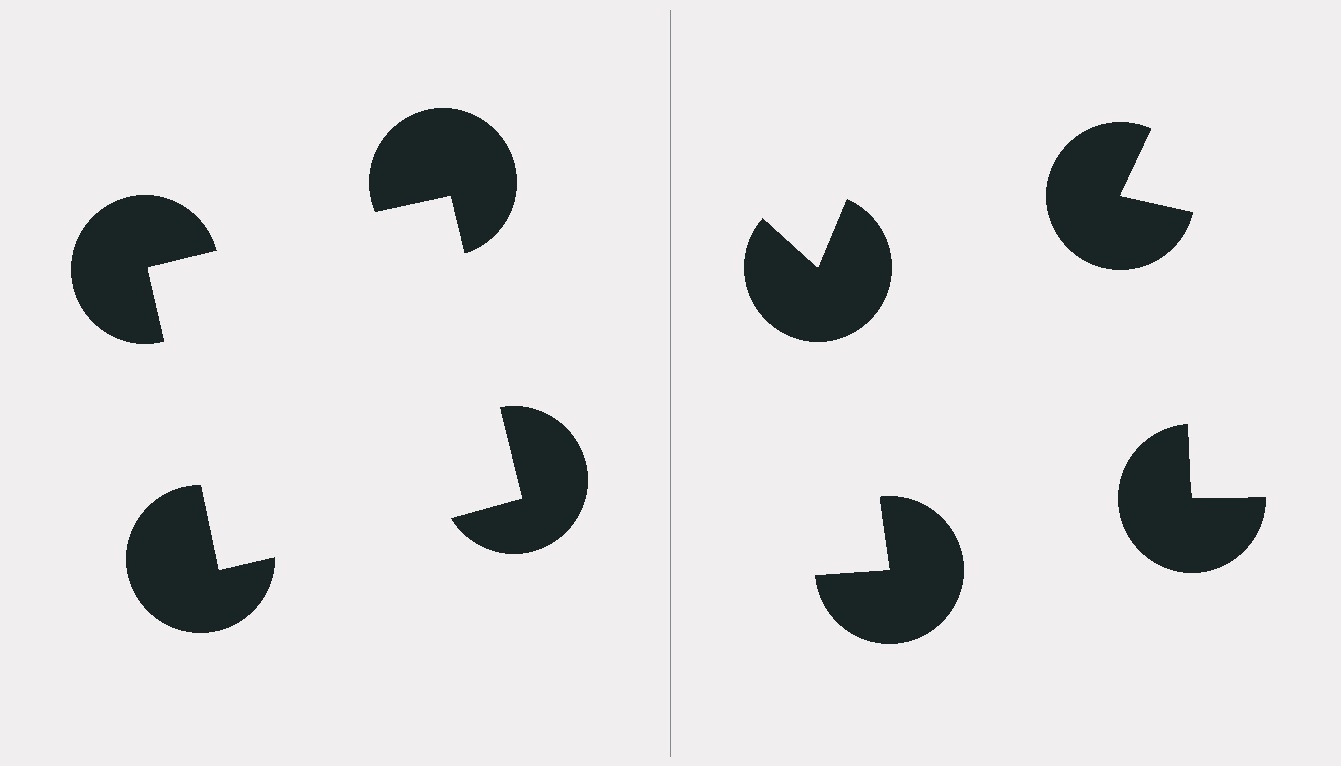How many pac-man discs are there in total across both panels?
8 — 4 on each side.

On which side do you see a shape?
An illusory square appears on the left side. On the right side the wedge cuts are rotated, so no coherent shape forms.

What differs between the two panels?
The pac-man discs are positioned identically on both sides; only the wedge orientations differ. On the left they align to a square; on the right they are misaligned.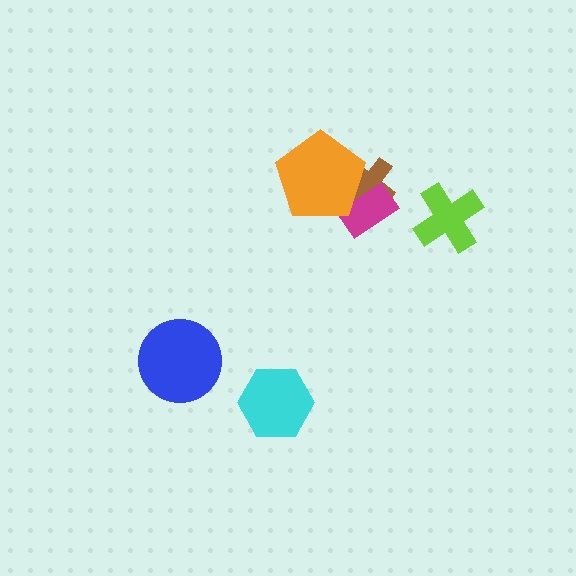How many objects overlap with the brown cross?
2 objects overlap with the brown cross.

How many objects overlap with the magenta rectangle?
2 objects overlap with the magenta rectangle.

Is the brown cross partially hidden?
Yes, it is partially covered by another shape.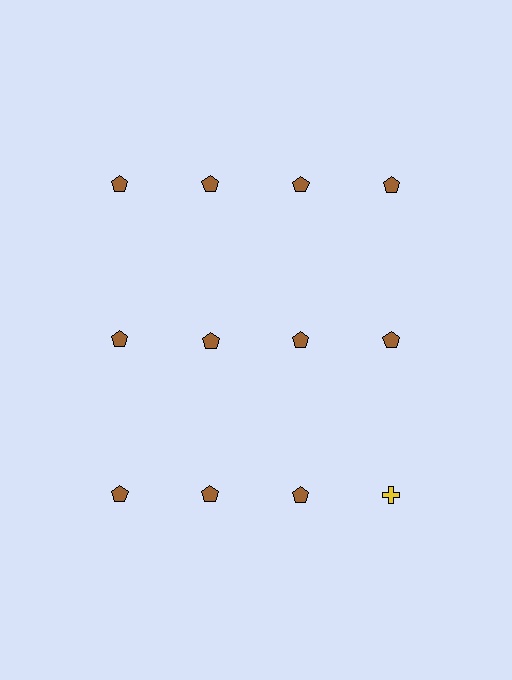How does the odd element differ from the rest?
It differs in both color (yellow instead of brown) and shape (cross instead of pentagon).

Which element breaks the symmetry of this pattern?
The yellow cross in the third row, second from right column breaks the symmetry. All other shapes are brown pentagons.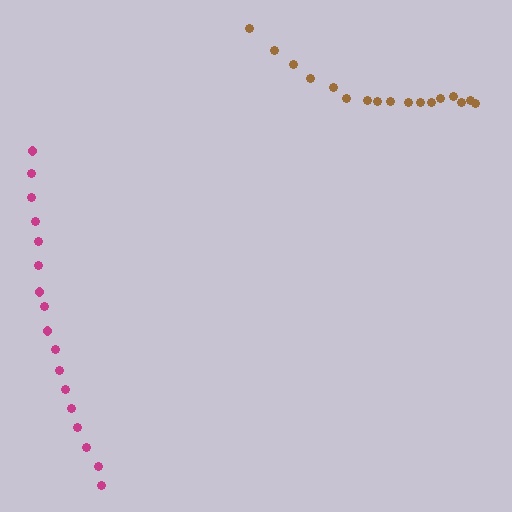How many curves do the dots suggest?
There are 2 distinct paths.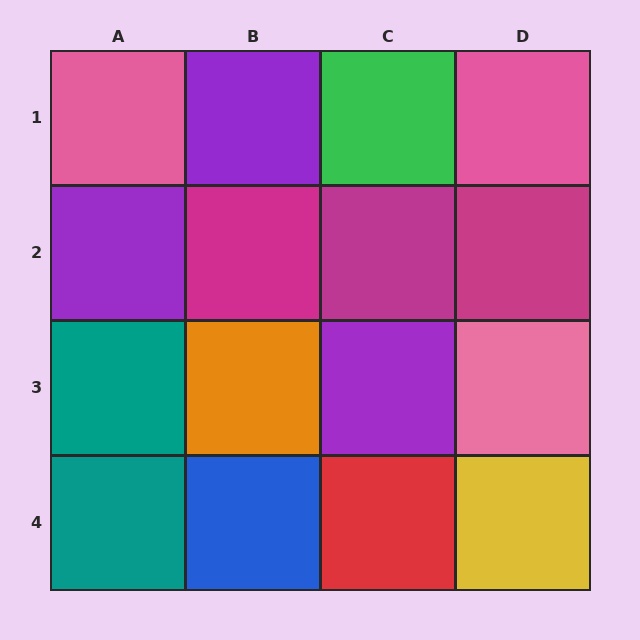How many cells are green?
1 cell is green.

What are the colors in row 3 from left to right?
Teal, orange, purple, pink.